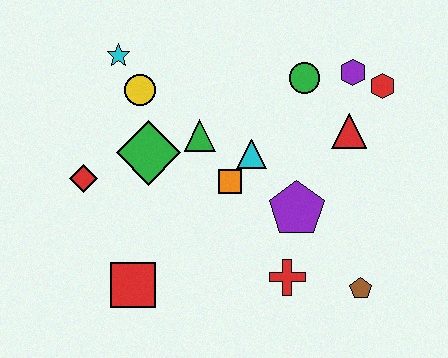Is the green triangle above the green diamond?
Yes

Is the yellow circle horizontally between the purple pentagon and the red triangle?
No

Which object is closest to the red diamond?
The green diamond is closest to the red diamond.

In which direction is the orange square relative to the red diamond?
The orange square is to the right of the red diamond.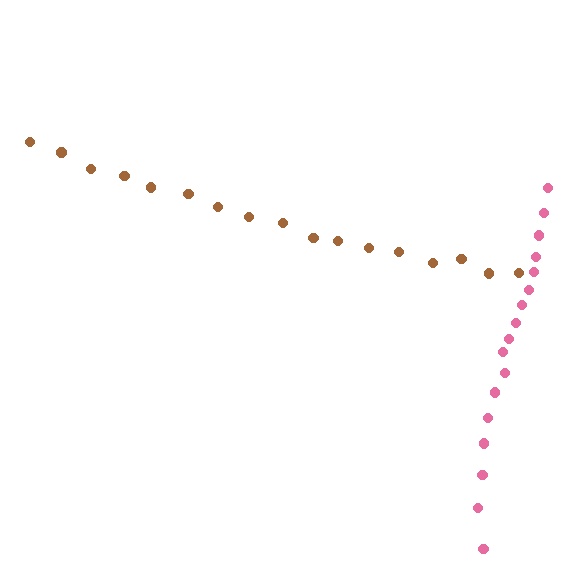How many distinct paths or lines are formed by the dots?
There are 2 distinct paths.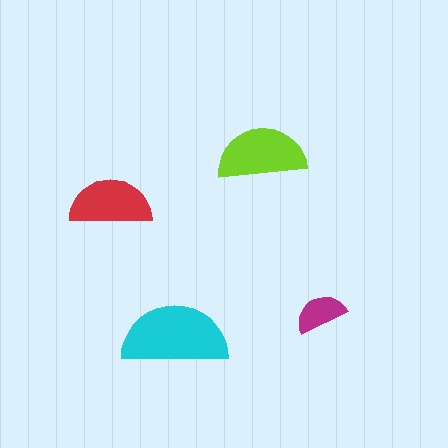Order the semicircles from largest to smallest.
the cyan one, the lime one, the red one, the magenta one.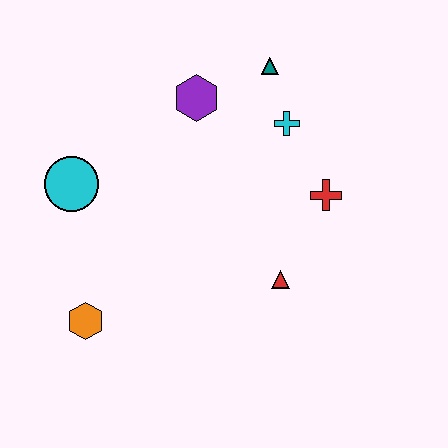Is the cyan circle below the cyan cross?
Yes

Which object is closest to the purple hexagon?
The teal triangle is closest to the purple hexagon.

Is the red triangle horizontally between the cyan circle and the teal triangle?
No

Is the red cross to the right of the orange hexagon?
Yes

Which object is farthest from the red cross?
The orange hexagon is farthest from the red cross.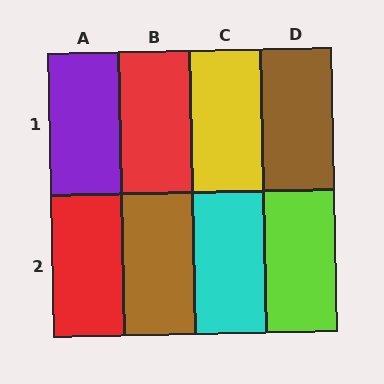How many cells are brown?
2 cells are brown.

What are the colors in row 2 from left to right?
Red, brown, cyan, lime.